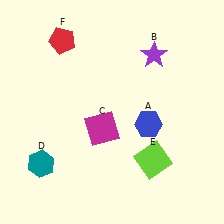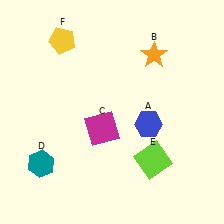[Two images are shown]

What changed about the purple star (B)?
In Image 1, B is purple. In Image 2, it changed to orange.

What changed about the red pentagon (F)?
In Image 1, F is red. In Image 2, it changed to yellow.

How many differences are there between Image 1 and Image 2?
There are 2 differences between the two images.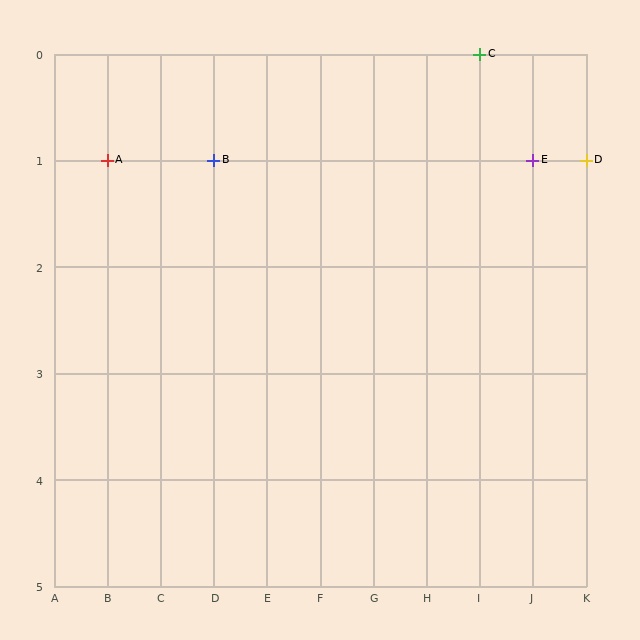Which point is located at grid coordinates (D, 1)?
Point B is at (D, 1).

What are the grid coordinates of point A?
Point A is at grid coordinates (B, 1).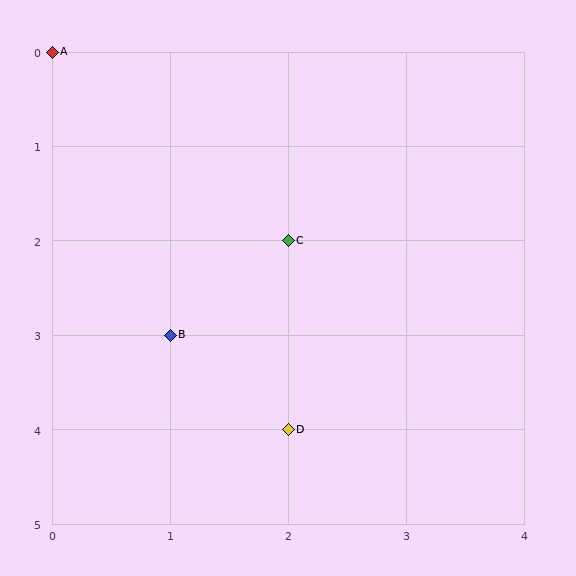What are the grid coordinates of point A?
Point A is at grid coordinates (0, 0).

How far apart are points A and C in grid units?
Points A and C are 2 columns and 2 rows apart (about 2.8 grid units diagonally).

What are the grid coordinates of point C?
Point C is at grid coordinates (2, 2).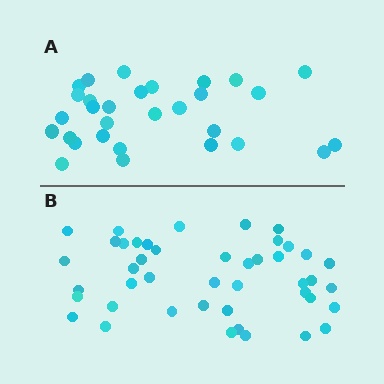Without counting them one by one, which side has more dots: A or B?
Region B (the bottom region) has more dots.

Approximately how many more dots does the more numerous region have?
Region B has approximately 15 more dots than region A.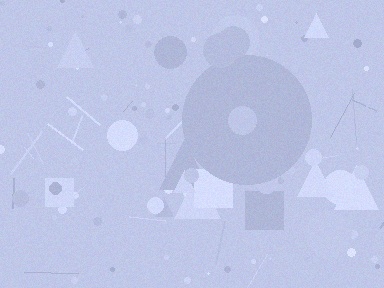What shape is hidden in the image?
A circle is hidden in the image.